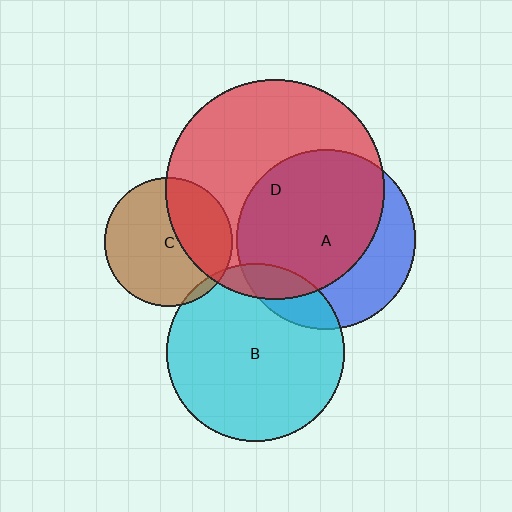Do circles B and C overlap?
Yes.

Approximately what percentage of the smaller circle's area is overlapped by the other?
Approximately 5%.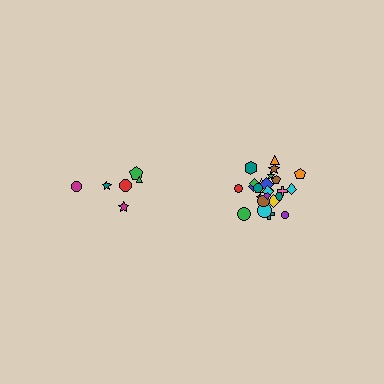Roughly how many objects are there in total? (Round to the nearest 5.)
Roughly 30 objects in total.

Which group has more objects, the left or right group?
The right group.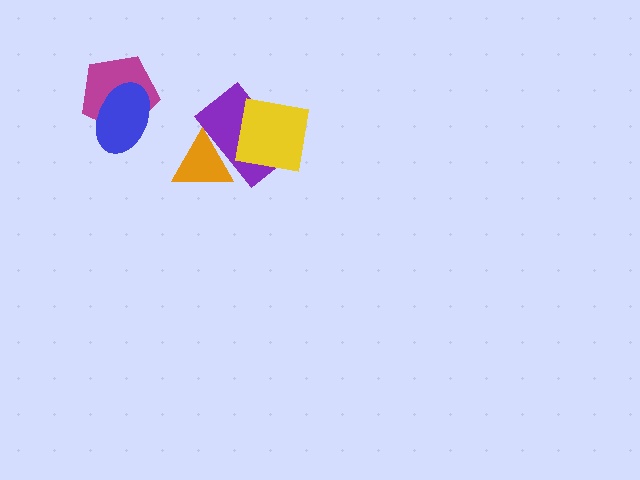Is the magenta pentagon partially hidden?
Yes, it is partially covered by another shape.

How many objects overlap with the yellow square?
1 object overlaps with the yellow square.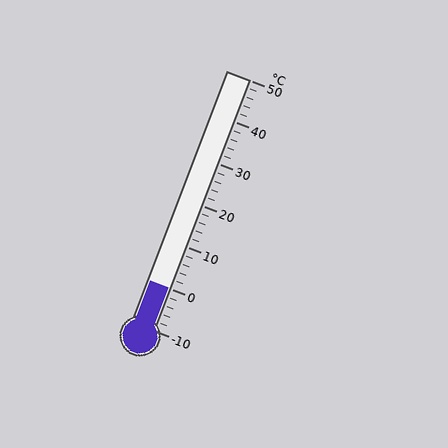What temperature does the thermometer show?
The thermometer shows approximately 0°C.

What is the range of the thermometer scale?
The thermometer scale ranges from -10°C to 50°C.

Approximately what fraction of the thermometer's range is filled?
The thermometer is filled to approximately 15% of its range.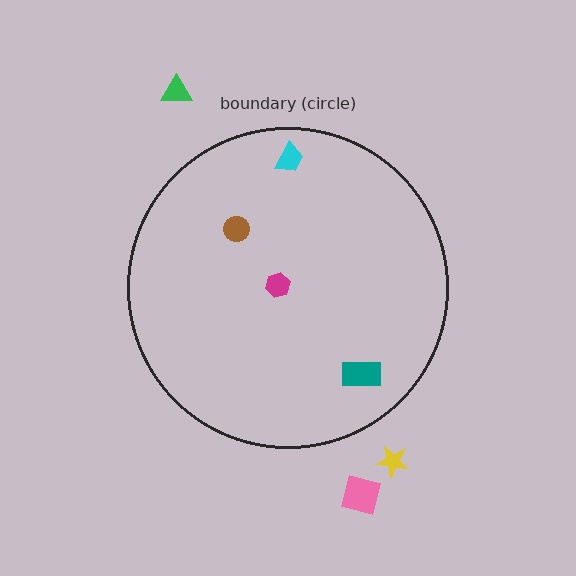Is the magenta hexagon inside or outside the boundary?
Inside.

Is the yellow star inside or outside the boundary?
Outside.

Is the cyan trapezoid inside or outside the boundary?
Inside.